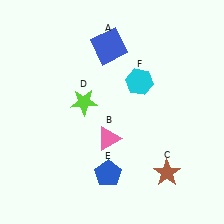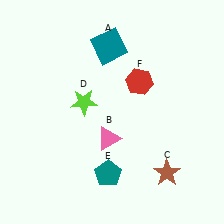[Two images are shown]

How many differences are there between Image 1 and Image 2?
There are 3 differences between the two images.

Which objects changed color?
A changed from blue to teal. E changed from blue to teal. F changed from cyan to red.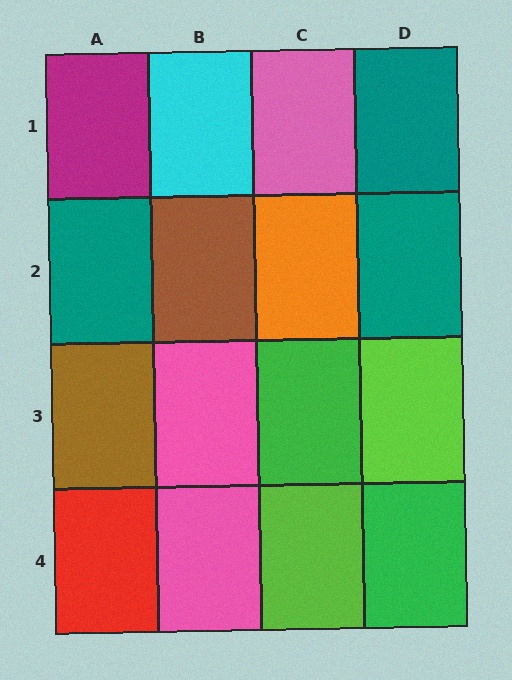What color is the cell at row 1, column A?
Magenta.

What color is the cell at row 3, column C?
Green.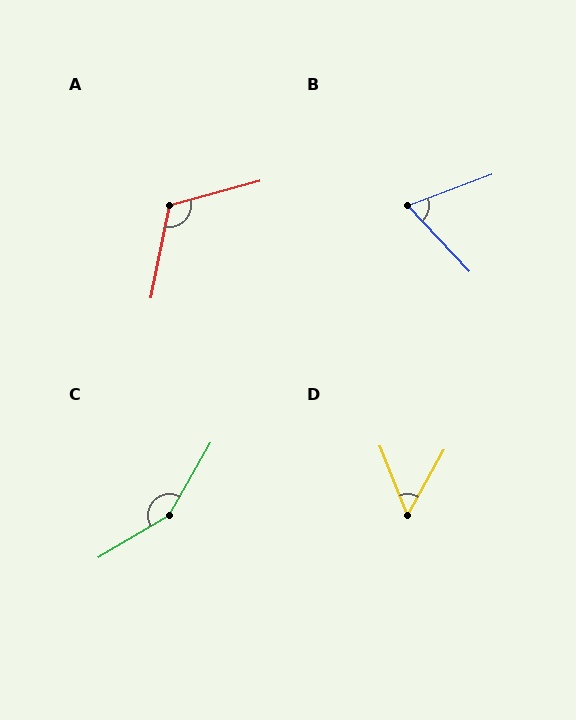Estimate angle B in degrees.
Approximately 67 degrees.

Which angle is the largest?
C, at approximately 151 degrees.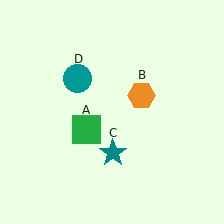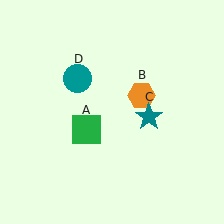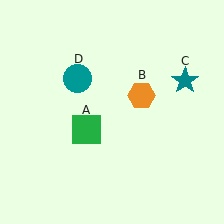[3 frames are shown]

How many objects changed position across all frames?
1 object changed position: teal star (object C).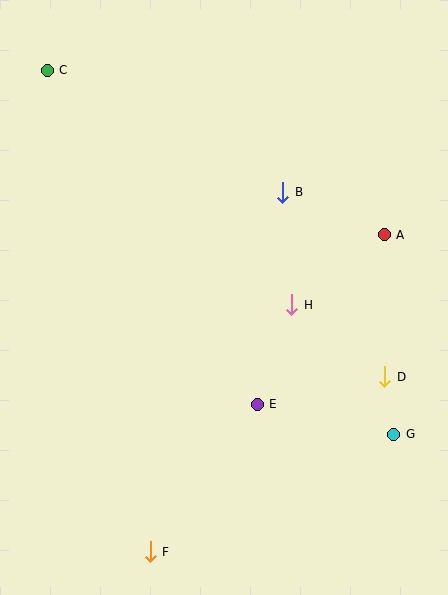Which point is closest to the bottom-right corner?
Point G is closest to the bottom-right corner.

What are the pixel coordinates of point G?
Point G is at (394, 434).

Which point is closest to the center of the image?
Point H at (292, 305) is closest to the center.